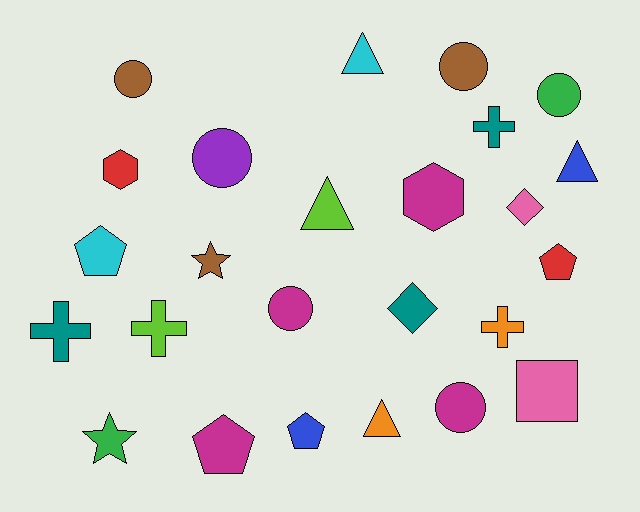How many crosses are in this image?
There are 4 crosses.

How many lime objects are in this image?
There are 2 lime objects.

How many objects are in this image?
There are 25 objects.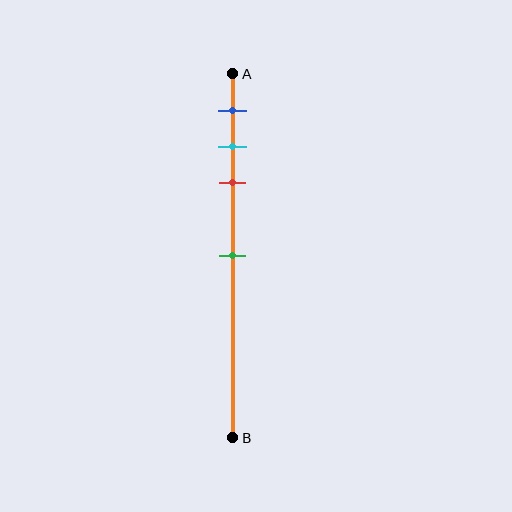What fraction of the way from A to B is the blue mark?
The blue mark is approximately 10% (0.1) of the way from A to B.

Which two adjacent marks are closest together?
The cyan and red marks are the closest adjacent pair.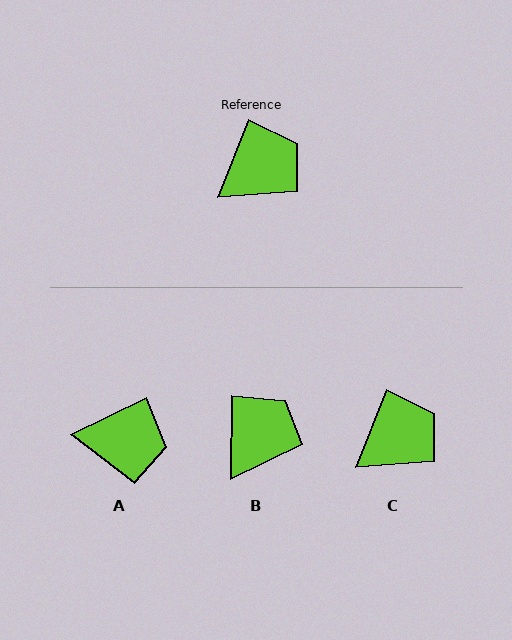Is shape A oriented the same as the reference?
No, it is off by about 42 degrees.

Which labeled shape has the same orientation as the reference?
C.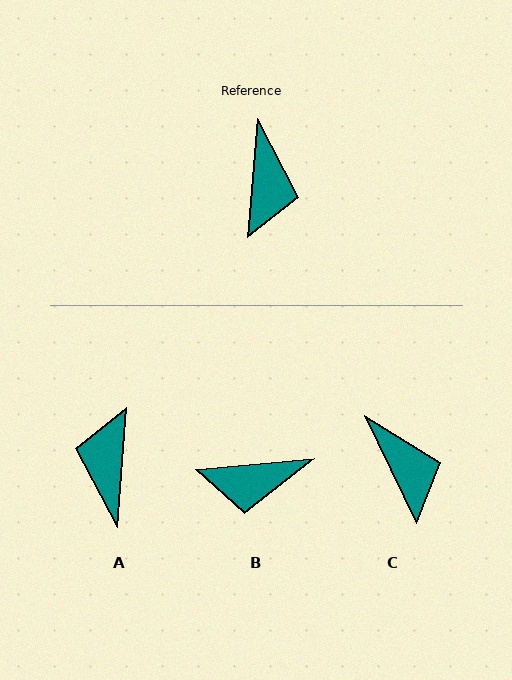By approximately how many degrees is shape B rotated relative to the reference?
Approximately 79 degrees clockwise.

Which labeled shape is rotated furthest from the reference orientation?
A, about 179 degrees away.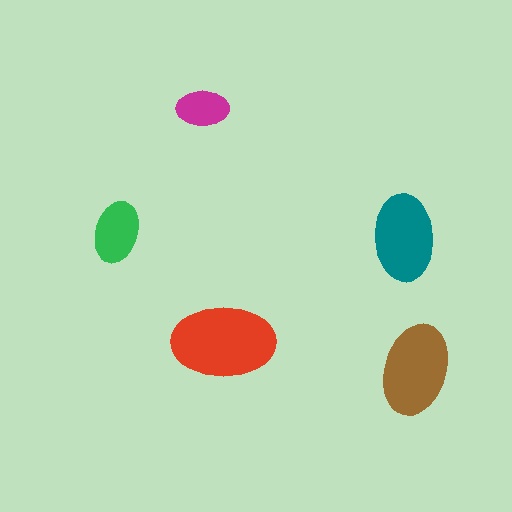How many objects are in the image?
There are 5 objects in the image.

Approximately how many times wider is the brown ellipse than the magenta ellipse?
About 1.5 times wider.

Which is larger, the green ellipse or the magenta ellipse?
The green one.